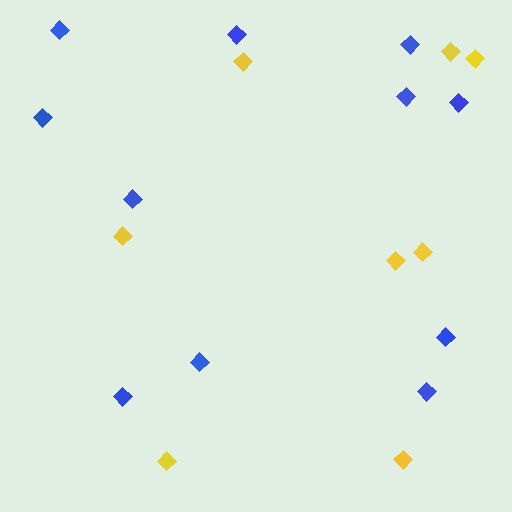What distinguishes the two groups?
There are 2 groups: one group of yellow diamonds (8) and one group of blue diamonds (11).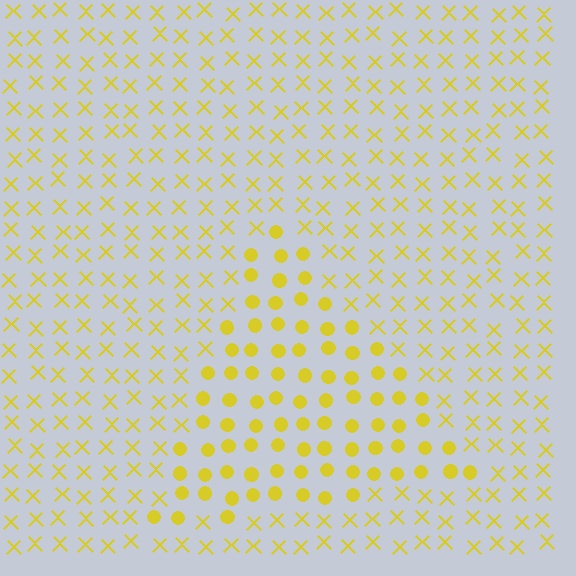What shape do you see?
I see a triangle.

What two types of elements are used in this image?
The image uses circles inside the triangle region and X marks outside it.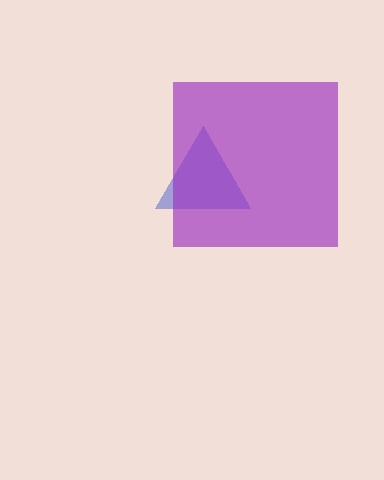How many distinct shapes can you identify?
There are 2 distinct shapes: a blue triangle, a purple square.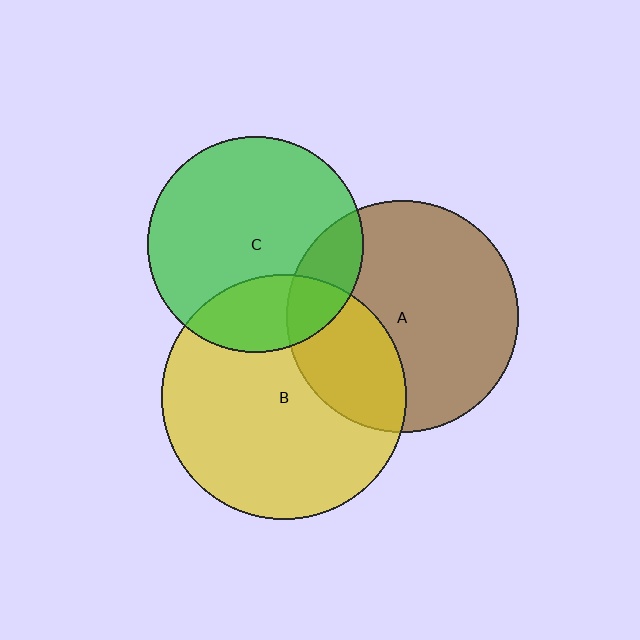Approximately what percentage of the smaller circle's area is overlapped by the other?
Approximately 25%.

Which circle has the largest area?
Circle B (yellow).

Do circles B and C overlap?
Yes.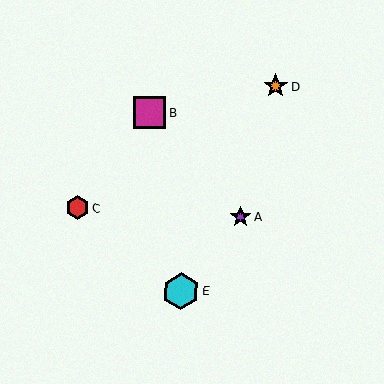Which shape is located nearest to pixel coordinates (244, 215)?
The purple star (labeled A) at (240, 217) is nearest to that location.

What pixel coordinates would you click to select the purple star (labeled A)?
Click at (240, 217) to select the purple star A.